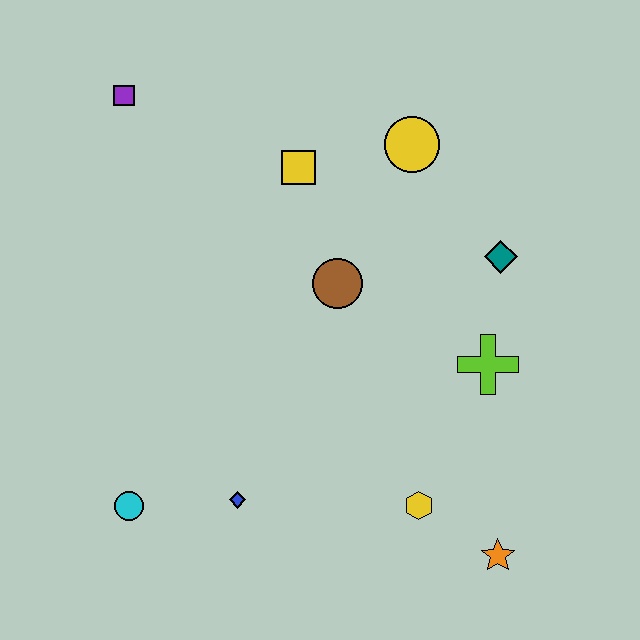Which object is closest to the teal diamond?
The lime cross is closest to the teal diamond.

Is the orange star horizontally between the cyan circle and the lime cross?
No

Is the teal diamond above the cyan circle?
Yes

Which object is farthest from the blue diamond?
The purple square is farthest from the blue diamond.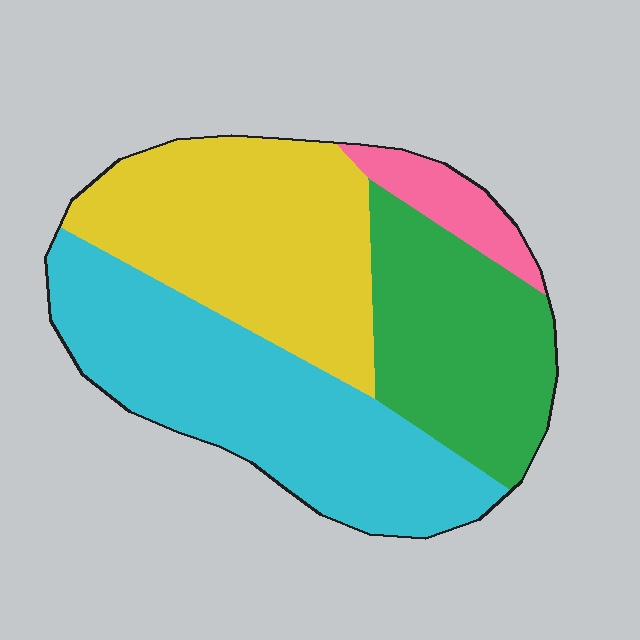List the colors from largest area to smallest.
From largest to smallest: cyan, yellow, green, pink.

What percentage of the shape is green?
Green covers 25% of the shape.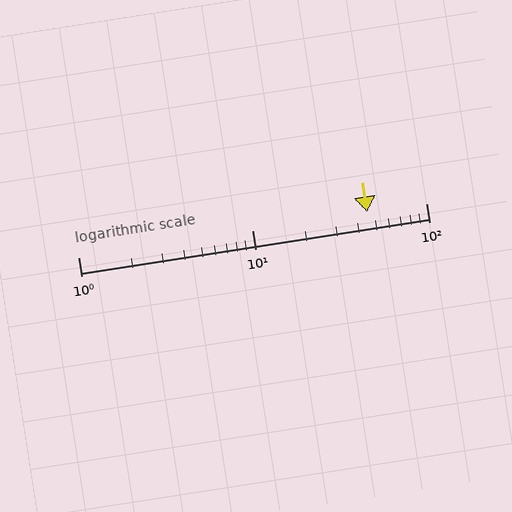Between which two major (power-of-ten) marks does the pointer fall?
The pointer is between 10 and 100.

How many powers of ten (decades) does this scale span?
The scale spans 2 decades, from 1 to 100.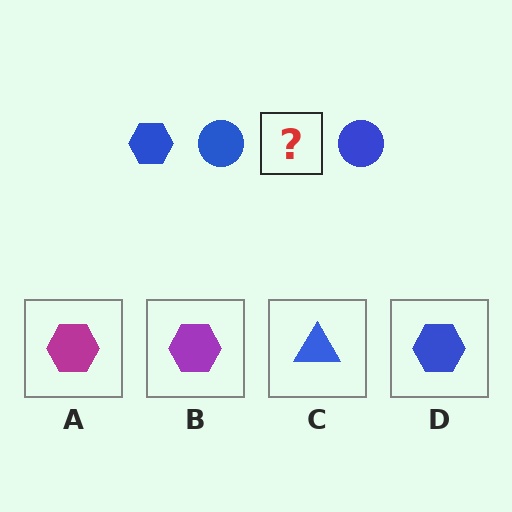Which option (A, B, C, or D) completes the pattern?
D.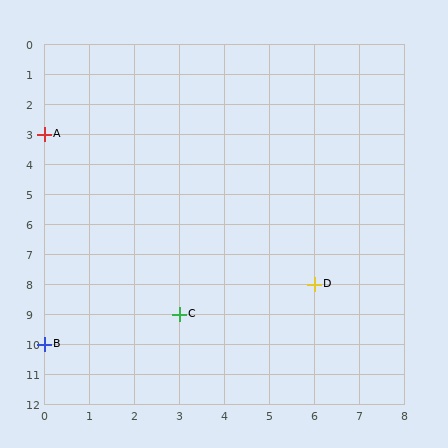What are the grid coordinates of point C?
Point C is at grid coordinates (3, 9).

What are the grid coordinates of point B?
Point B is at grid coordinates (0, 10).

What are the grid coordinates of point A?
Point A is at grid coordinates (0, 3).